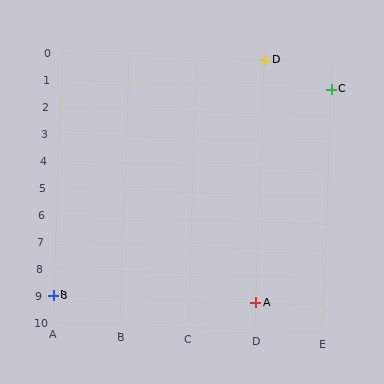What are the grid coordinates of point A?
Point A is at grid coordinates (D, 9).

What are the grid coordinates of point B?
Point B is at grid coordinates (A, 9).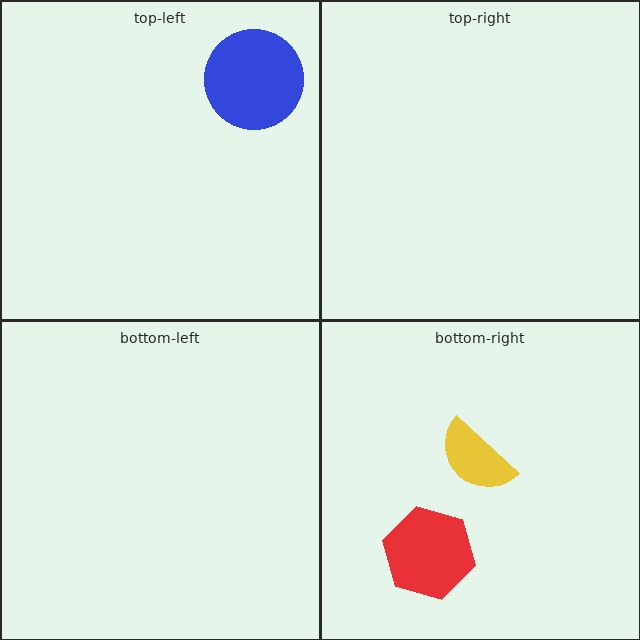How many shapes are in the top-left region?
1.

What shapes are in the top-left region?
The blue circle.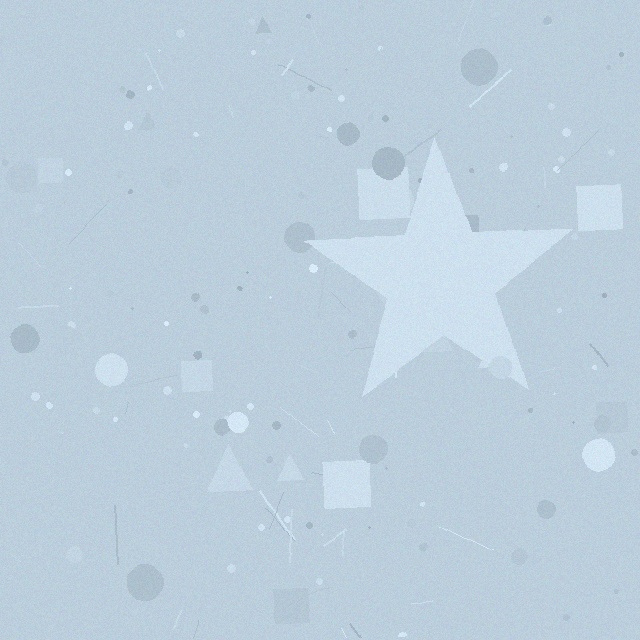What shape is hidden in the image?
A star is hidden in the image.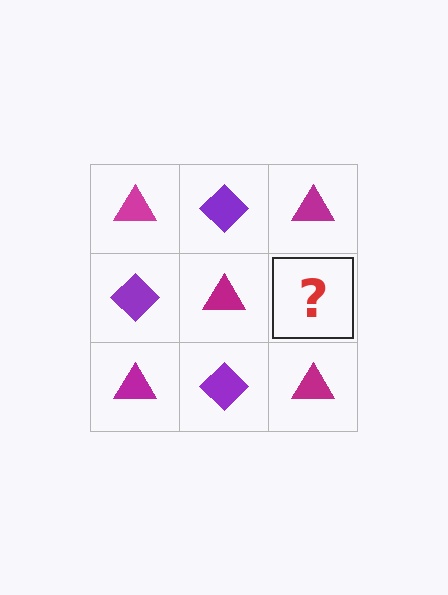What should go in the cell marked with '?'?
The missing cell should contain a purple diamond.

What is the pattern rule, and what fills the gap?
The rule is that it alternates magenta triangle and purple diamond in a checkerboard pattern. The gap should be filled with a purple diamond.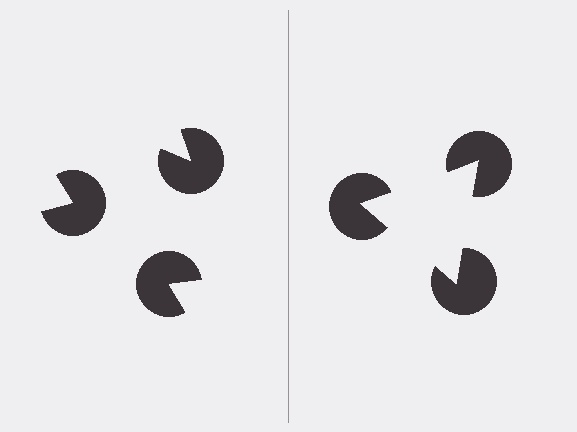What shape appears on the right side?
An illusory triangle.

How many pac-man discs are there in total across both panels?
6 — 3 on each side.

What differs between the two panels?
The pac-man discs are positioned identically on both sides; only the wedge orientations differ. On the right they align to a triangle; on the left they are misaligned.